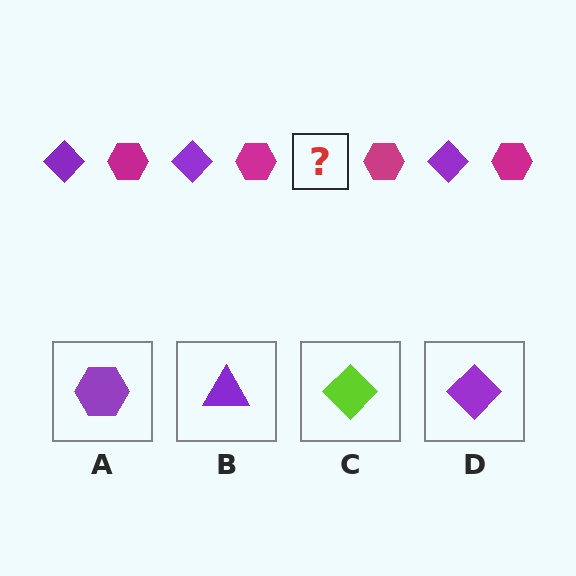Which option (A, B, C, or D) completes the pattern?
D.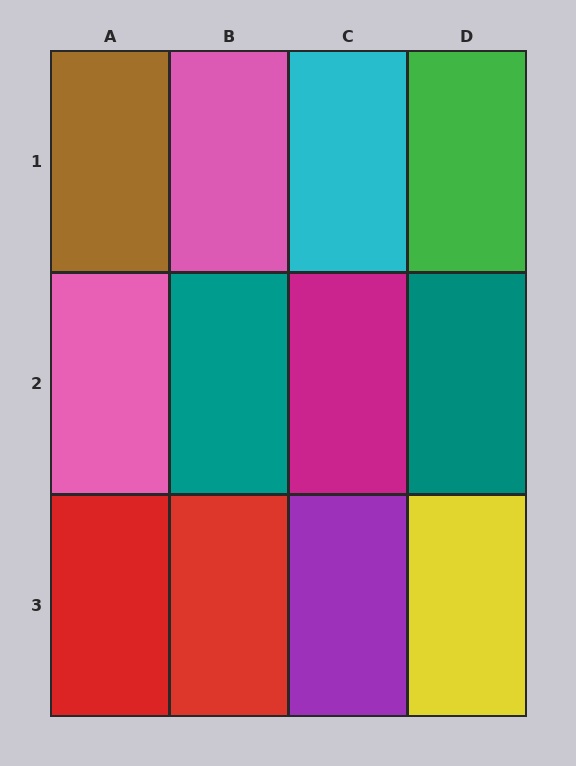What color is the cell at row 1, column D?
Green.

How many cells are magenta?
1 cell is magenta.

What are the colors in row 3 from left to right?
Red, red, purple, yellow.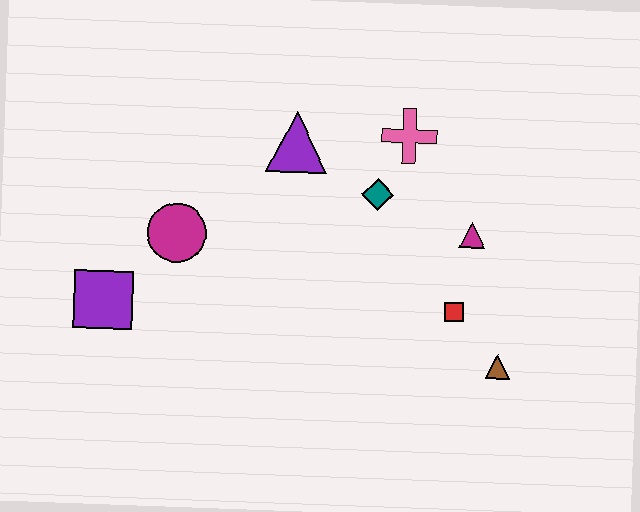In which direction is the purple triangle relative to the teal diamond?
The purple triangle is to the left of the teal diamond.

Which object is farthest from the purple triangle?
The brown triangle is farthest from the purple triangle.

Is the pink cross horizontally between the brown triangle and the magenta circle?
Yes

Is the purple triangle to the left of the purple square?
No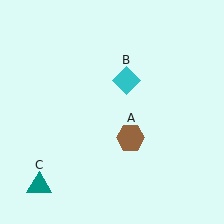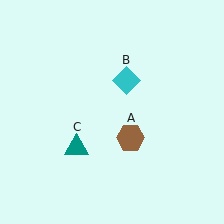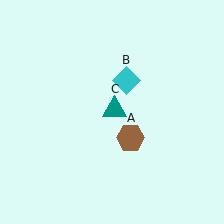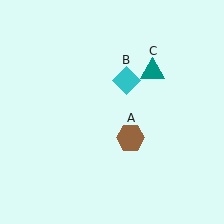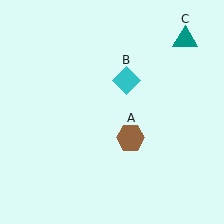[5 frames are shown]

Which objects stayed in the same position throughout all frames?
Brown hexagon (object A) and cyan diamond (object B) remained stationary.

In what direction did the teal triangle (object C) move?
The teal triangle (object C) moved up and to the right.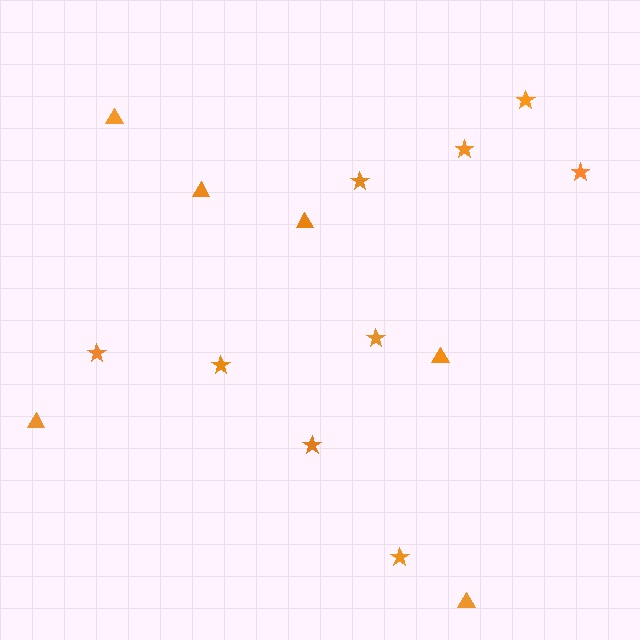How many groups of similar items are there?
There are 2 groups: one group of triangles (6) and one group of stars (9).